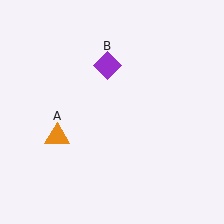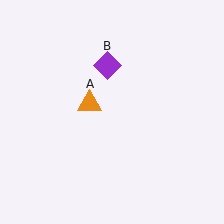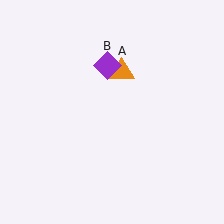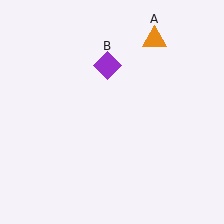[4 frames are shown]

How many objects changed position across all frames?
1 object changed position: orange triangle (object A).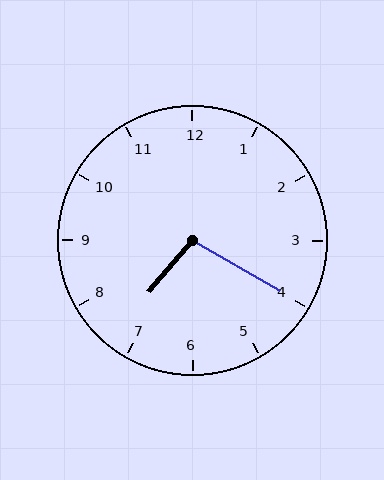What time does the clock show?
7:20.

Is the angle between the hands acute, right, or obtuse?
It is obtuse.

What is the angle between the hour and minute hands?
Approximately 100 degrees.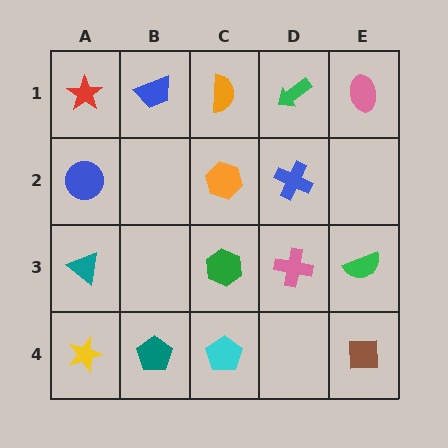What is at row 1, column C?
An orange semicircle.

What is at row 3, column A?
A teal triangle.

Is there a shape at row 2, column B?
No, that cell is empty.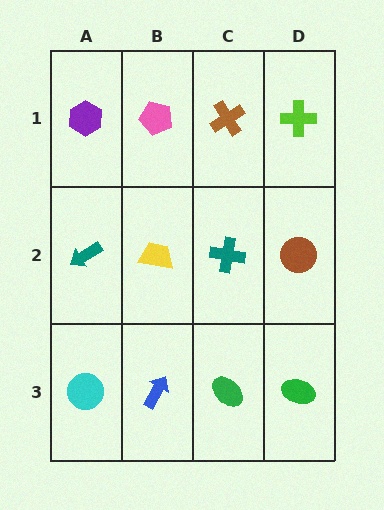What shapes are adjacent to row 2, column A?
A purple hexagon (row 1, column A), a cyan circle (row 3, column A), a yellow trapezoid (row 2, column B).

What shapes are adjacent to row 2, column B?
A pink pentagon (row 1, column B), a blue arrow (row 3, column B), a teal arrow (row 2, column A), a teal cross (row 2, column C).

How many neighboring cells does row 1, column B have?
3.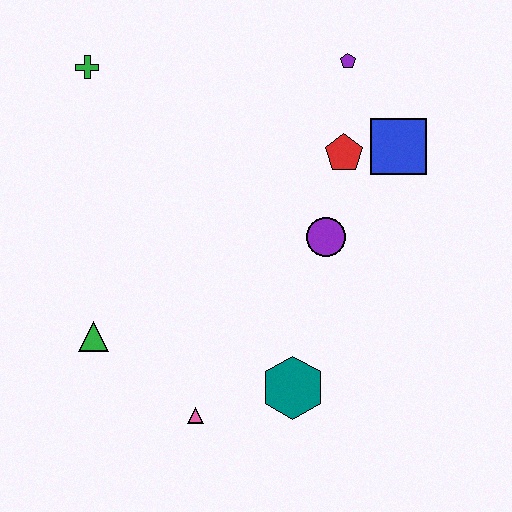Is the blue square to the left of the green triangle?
No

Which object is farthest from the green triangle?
The purple pentagon is farthest from the green triangle.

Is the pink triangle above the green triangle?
No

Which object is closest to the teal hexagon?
The pink triangle is closest to the teal hexagon.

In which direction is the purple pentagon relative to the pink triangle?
The purple pentagon is above the pink triangle.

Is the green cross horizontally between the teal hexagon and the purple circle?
No